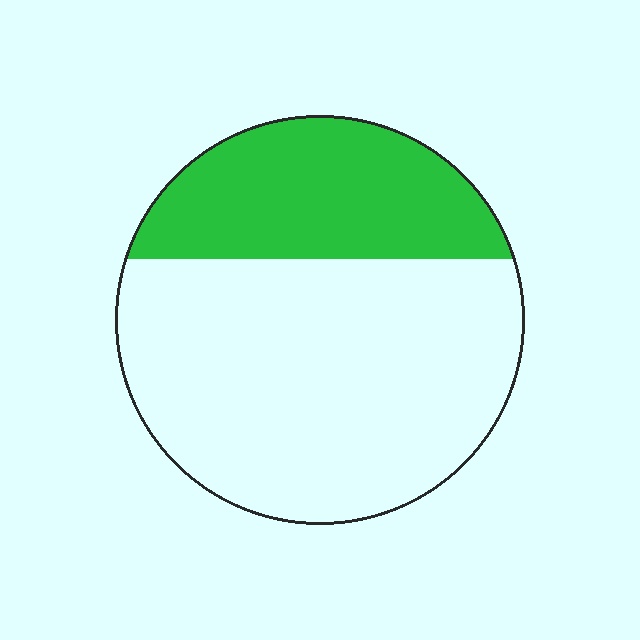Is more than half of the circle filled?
No.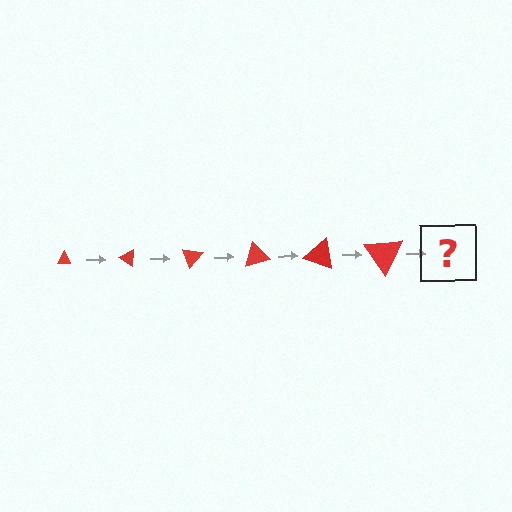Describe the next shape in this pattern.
It should be a triangle, larger than the previous one and rotated 210 degrees from the start.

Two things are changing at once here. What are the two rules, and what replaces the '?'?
The two rules are that the triangle grows larger each step and it rotates 35 degrees each step. The '?' should be a triangle, larger than the previous one and rotated 210 degrees from the start.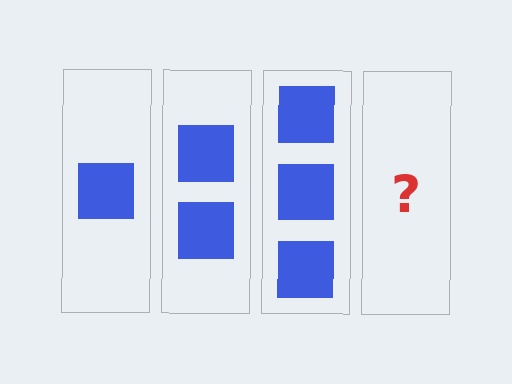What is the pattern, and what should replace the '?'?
The pattern is that each step adds one more square. The '?' should be 4 squares.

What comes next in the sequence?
The next element should be 4 squares.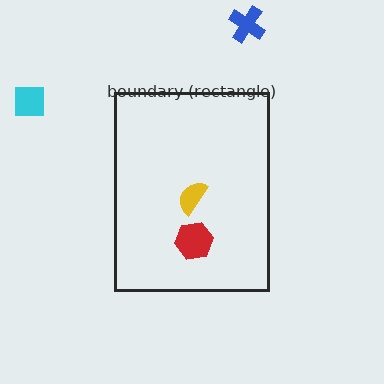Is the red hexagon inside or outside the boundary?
Inside.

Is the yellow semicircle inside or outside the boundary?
Inside.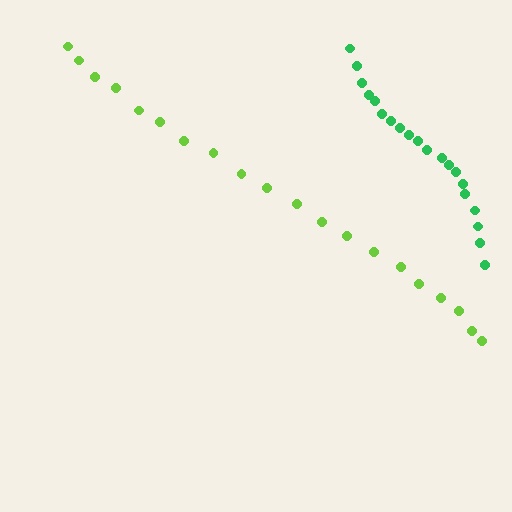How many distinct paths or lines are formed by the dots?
There are 2 distinct paths.